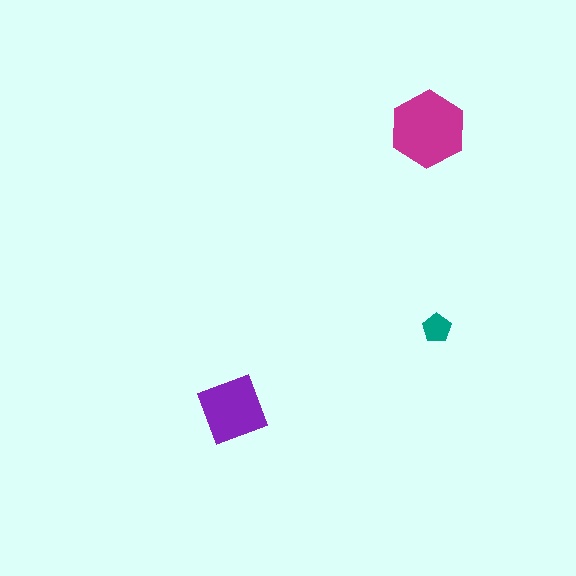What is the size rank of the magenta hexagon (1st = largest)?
1st.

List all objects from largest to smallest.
The magenta hexagon, the purple square, the teal pentagon.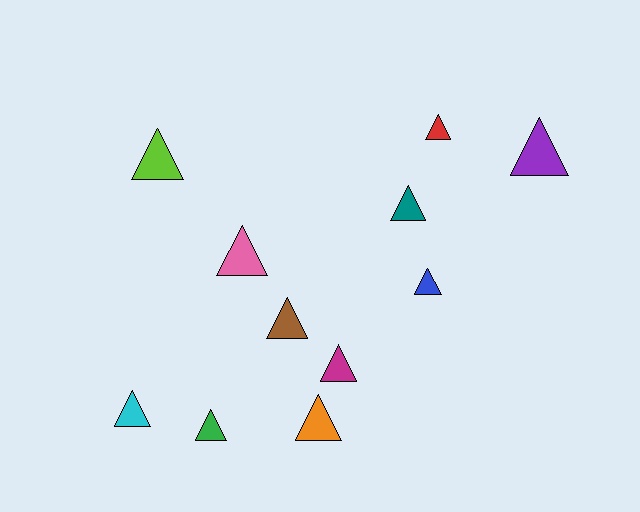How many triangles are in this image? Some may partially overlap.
There are 11 triangles.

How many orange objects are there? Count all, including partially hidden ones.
There is 1 orange object.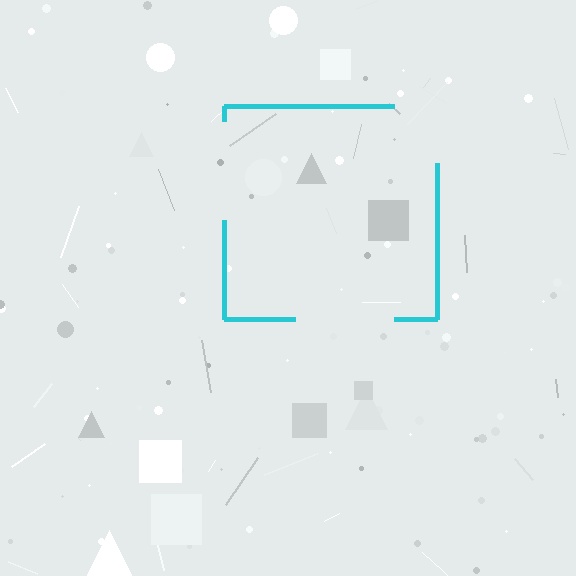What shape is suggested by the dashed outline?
The dashed outline suggests a square.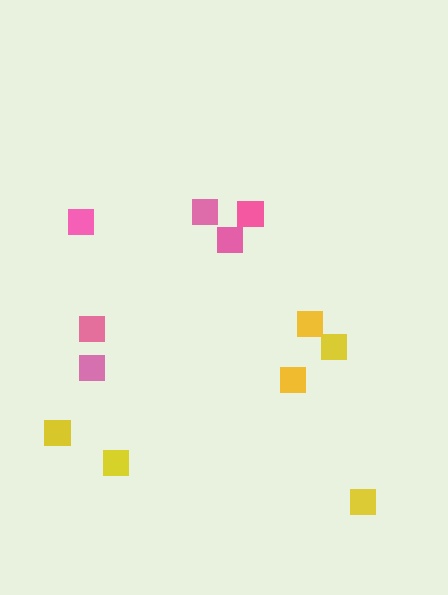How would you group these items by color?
There are 2 groups: one group of pink squares (6) and one group of yellow squares (6).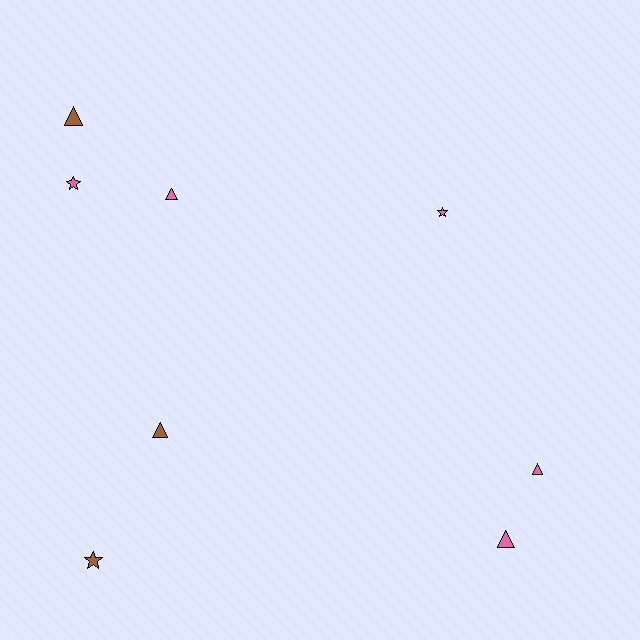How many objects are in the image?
There are 8 objects.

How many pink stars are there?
There are 2 pink stars.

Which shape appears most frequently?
Triangle, with 5 objects.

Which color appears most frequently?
Pink, with 5 objects.